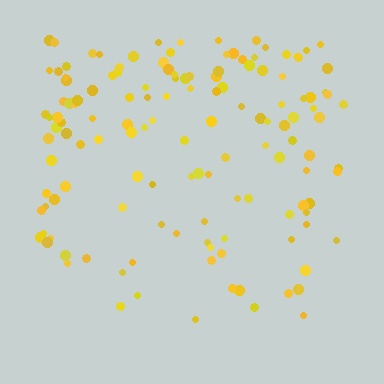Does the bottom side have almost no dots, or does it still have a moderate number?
Still a moderate number, just noticeably fewer than the top.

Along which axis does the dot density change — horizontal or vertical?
Vertical.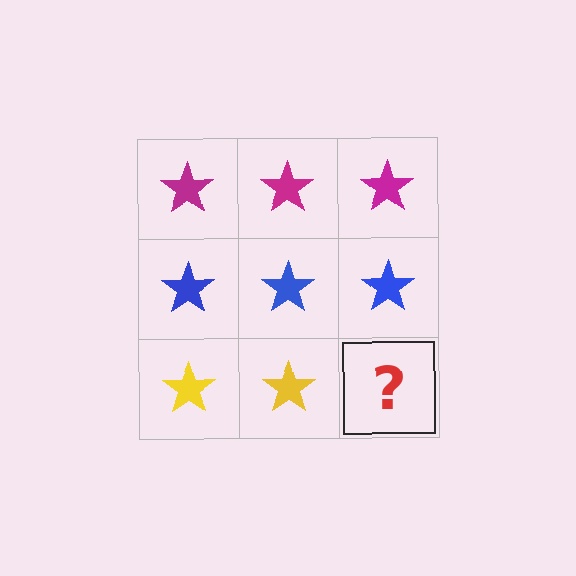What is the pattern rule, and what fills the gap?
The rule is that each row has a consistent color. The gap should be filled with a yellow star.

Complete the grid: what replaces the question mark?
The question mark should be replaced with a yellow star.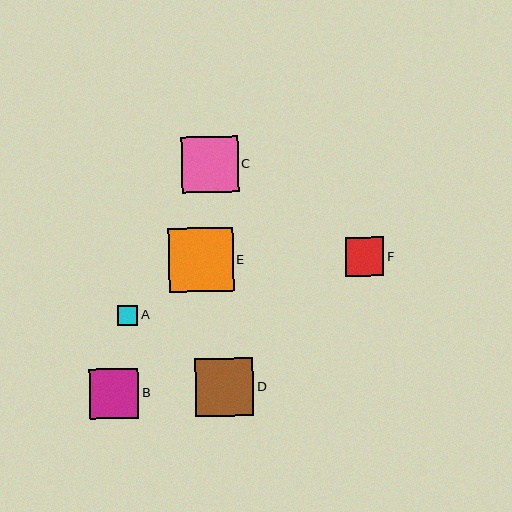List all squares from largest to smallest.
From largest to smallest: E, D, C, B, F, A.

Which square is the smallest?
Square A is the smallest with a size of approximately 20 pixels.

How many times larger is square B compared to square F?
Square B is approximately 1.3 times the size of square F.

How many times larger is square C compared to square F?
Square C is approximately 1.5 times the size of square F.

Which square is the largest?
Square E is the largest with a size of approximately 64 pixels.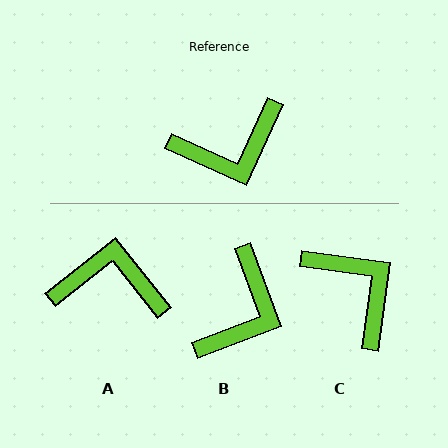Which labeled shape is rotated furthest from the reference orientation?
A, about 153 degrees away.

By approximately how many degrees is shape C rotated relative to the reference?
Approximately 107 degrees counter-clockwise.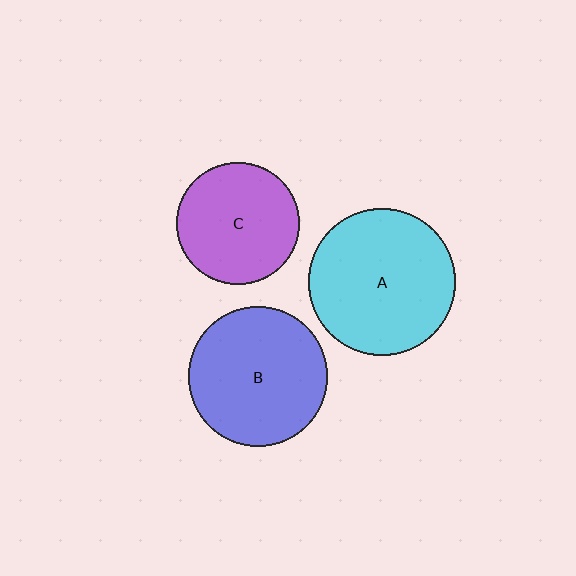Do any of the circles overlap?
No, none of the circles overlap.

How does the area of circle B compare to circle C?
Approximately 1.3 times.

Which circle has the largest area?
Circle A (cyan).